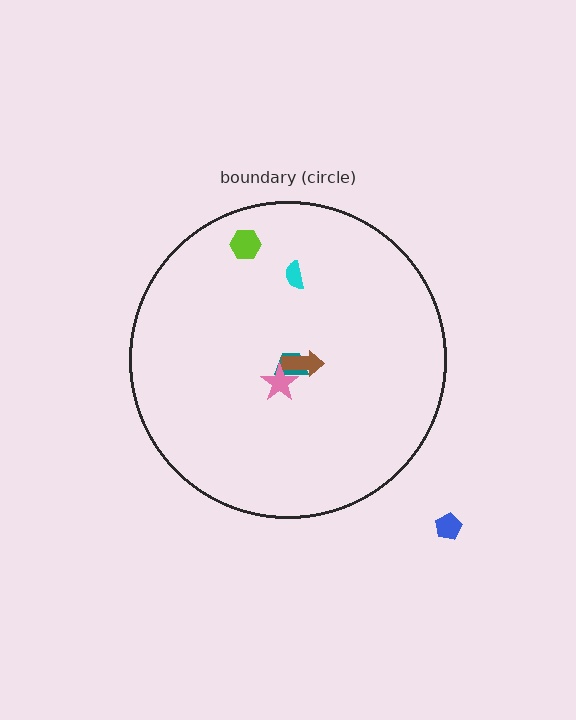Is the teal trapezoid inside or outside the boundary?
Inside.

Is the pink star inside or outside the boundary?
Inside.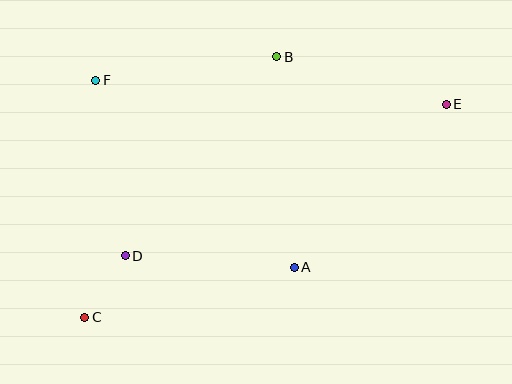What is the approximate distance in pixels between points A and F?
The distance between A and F is approximately 273 pixels.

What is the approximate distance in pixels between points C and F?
The distance between C and F is approximately 237 pixels.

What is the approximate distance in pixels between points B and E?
The distance between B and E is approximately 176 pixels.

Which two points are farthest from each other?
Points C and E are farthest from each other.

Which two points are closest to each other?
Points C and D are closest to each other.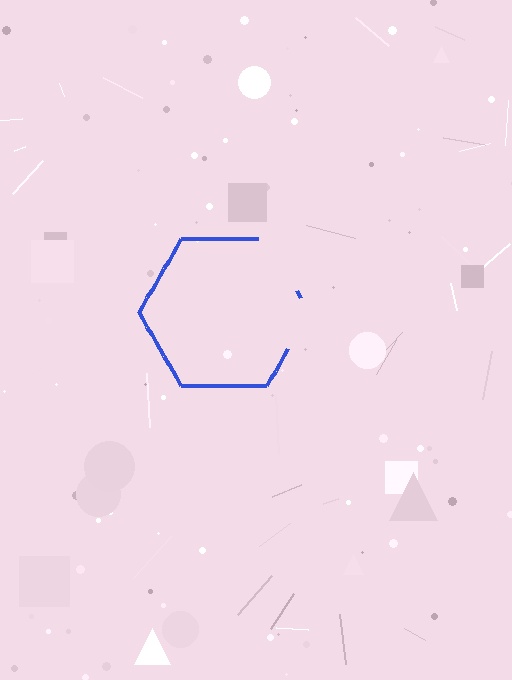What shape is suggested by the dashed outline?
The dashed outline suggests a hexagon.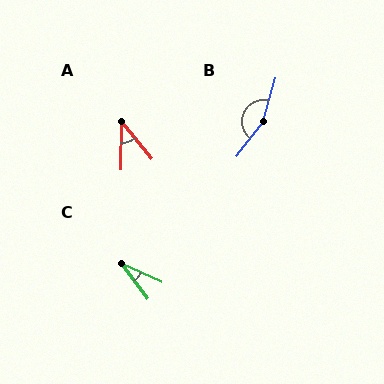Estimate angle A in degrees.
Approximately 41 degrees.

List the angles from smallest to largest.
C (29°), A (41°), B (157°).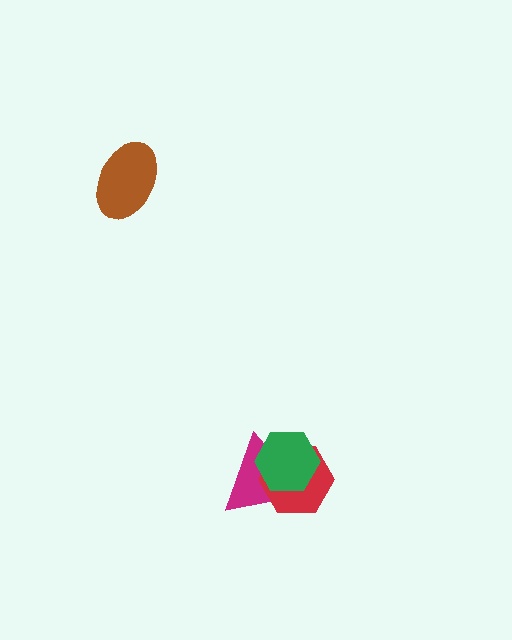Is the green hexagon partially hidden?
No, no other shape covers it.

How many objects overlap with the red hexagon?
2 objects overlap with the red hexagon.